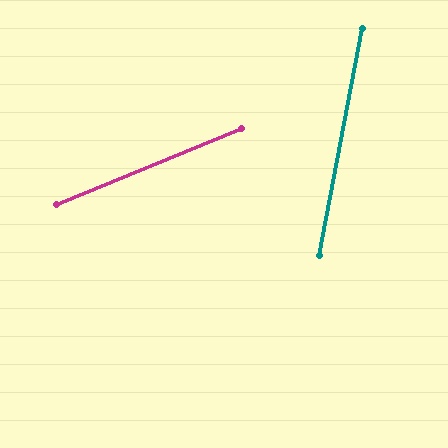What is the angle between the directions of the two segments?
Approximately 57 degrees.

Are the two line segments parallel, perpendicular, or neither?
Neither parallel nor perpendicular — they differ by about 57°.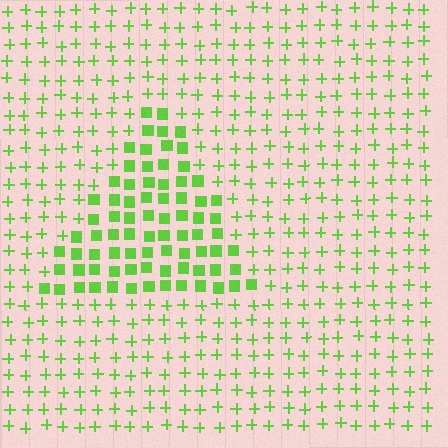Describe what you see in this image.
The image is filled with small lime elements arranged in a uniform grid. A triangle-shaped region contains squares, while the surrounding area contains plus signs. The boundary is defined purely by the change in element shape.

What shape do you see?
I see a triangle.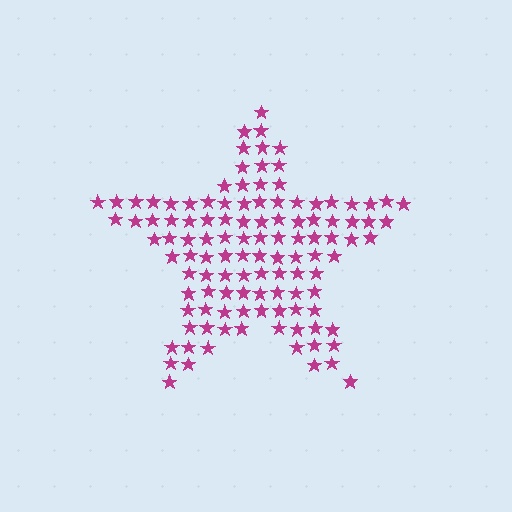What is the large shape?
The large shape is a star.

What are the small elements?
The small elements are stars.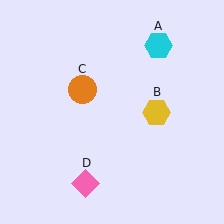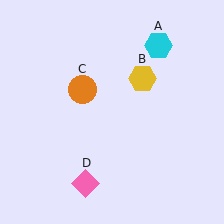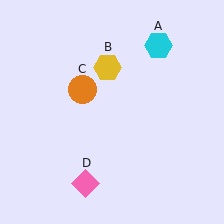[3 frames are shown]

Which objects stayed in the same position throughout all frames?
Cyan hexagon (object A) and orange circle (object C) and pink diamond (object D) remained stationary.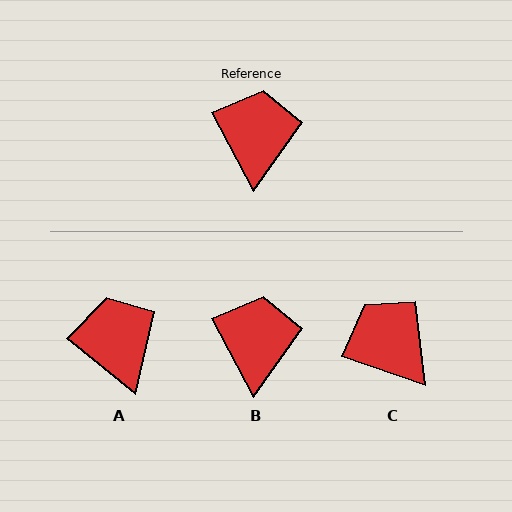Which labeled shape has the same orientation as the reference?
B.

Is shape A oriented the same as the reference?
No, it is off by about 23 degrees.